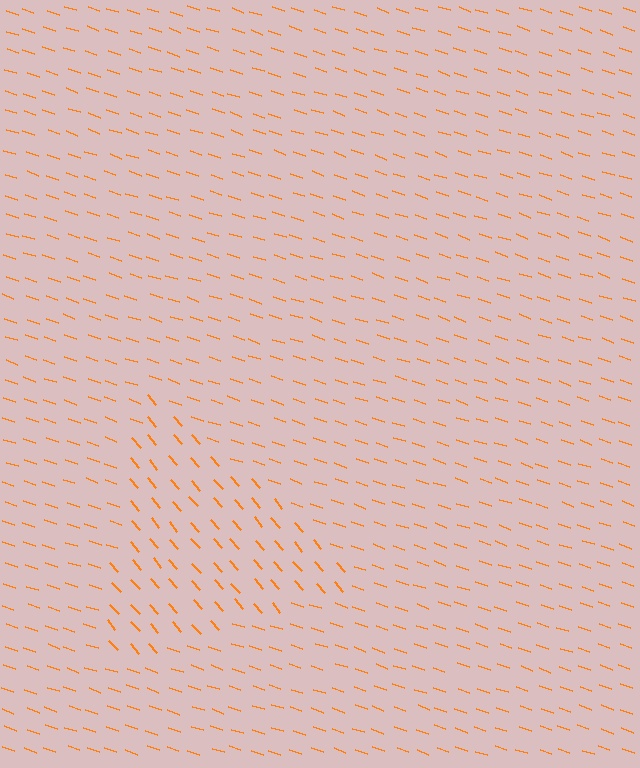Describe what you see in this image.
The image is filled with small orange line segments. A triangle region in the image has lines oriented differently from the surrounding lines, creating a visible texture boundary.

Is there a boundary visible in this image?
Yes, there is a texture boundary formed by a change in line orientation.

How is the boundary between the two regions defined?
The boundary is defined purely by a change in line orientation (approximately 31 degrees difference). All lines are the same color and thickness.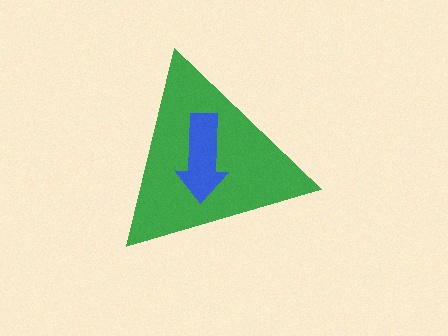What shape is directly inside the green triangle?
The blue arrow.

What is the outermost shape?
The green triangle.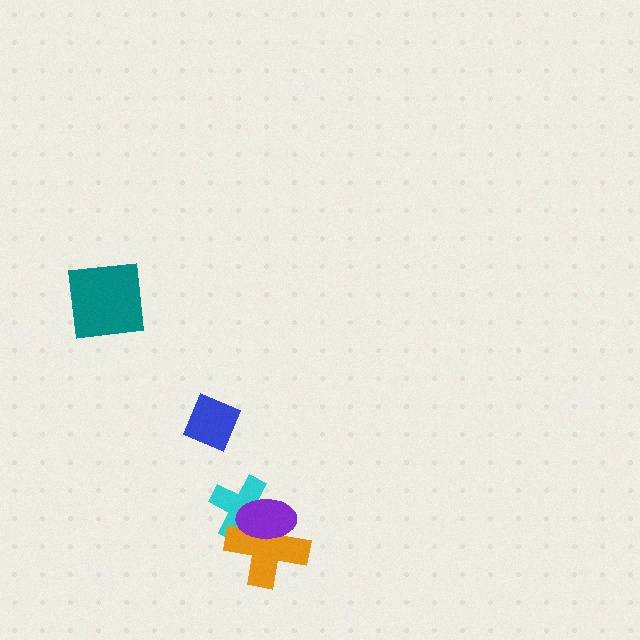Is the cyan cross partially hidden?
Yes, it is partially covered by another shape.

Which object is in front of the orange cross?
The purple ellipse is in front of the orange cross.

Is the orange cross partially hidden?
Yes, it is partially covered by another shape.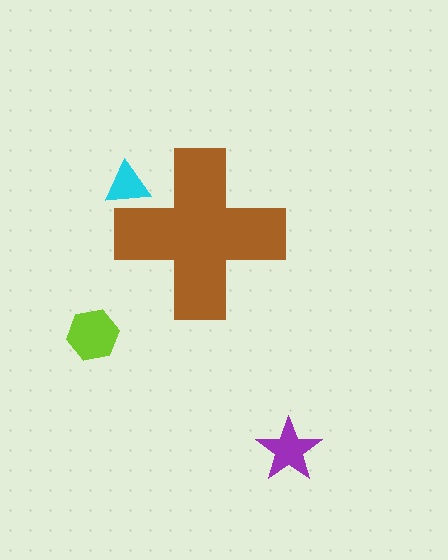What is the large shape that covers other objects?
A brown cross.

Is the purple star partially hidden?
No, the purple star is fully visible.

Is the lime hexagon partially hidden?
No, the lime hexagon is fully visible.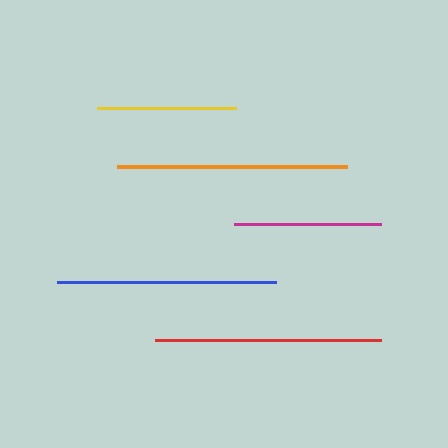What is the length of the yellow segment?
The yellow segment is approximately 139 pixels long.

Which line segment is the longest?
The orange line is the longest at approximately 230 pixels.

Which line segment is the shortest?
The yellow line is the shortest at approximately 139 pixels.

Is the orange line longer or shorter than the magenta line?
The orange line is longer than the magenta line.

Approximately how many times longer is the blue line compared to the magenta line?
The blue line is approximately 1.5 times the length of the magenta line.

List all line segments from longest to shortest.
From longest to shortest: orange, red, blue, magenta, yellow.